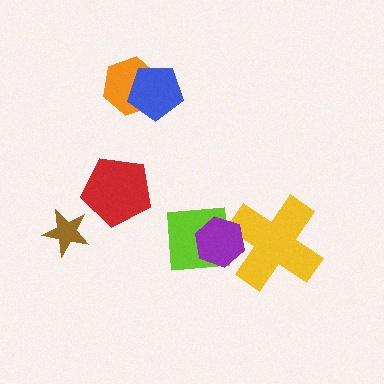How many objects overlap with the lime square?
2 objects overlap with the lime square.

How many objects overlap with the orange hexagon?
1 object overlaps with the orange hexagon.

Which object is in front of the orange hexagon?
The blue pentagon is in front of the orange hexagon.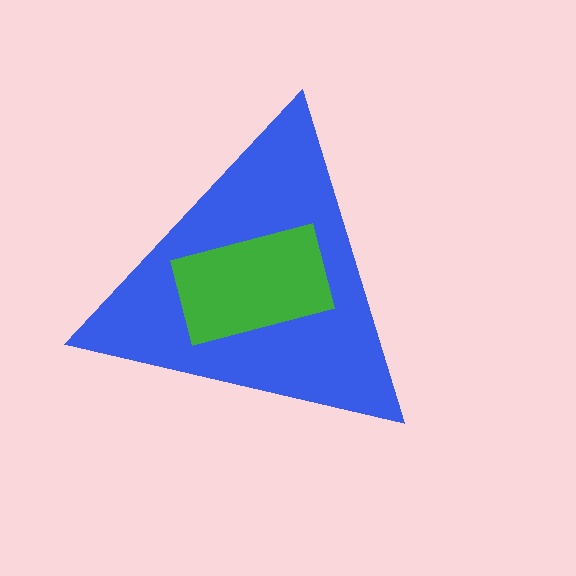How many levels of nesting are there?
2.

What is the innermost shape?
The green rectangle.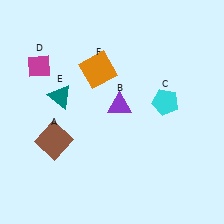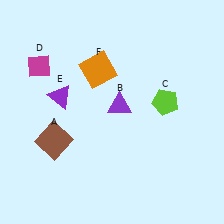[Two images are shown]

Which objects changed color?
C changed from cyan to lime. E changed from teal to purple.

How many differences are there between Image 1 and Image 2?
There are 2 differences between the two images.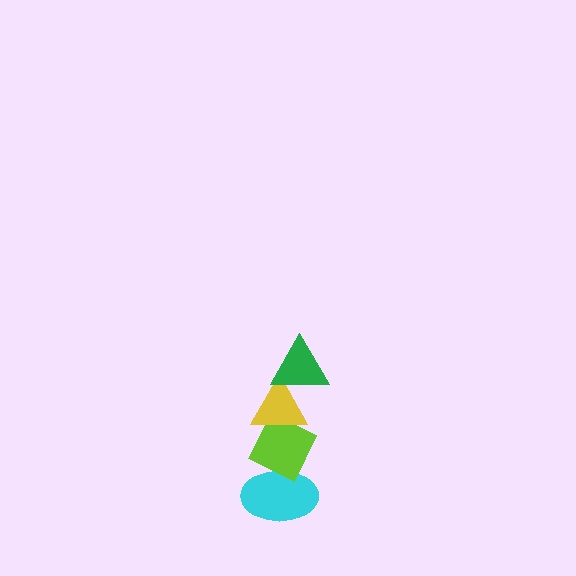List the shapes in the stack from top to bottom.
From top to bottom: the green triangle, the yellow triangle, the lime diamond, the cyan ellipse.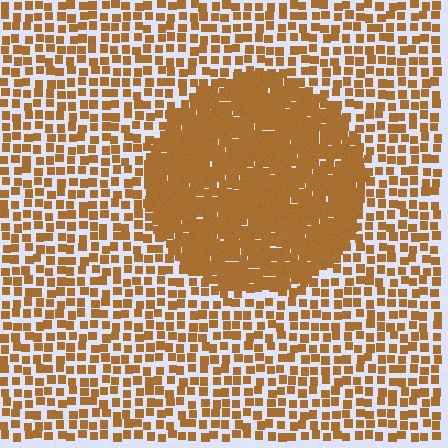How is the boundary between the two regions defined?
The boundary is defined by a change in element density (approximately 2.3x ratio). All elements are the same color, size, and shape.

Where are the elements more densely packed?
The elements are more densely packed inside the circle boundary.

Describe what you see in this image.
The image contains small brown elements arranged at two different densities. A circle-shaped region is visible where the elements are more densely packed than the surrounding area.